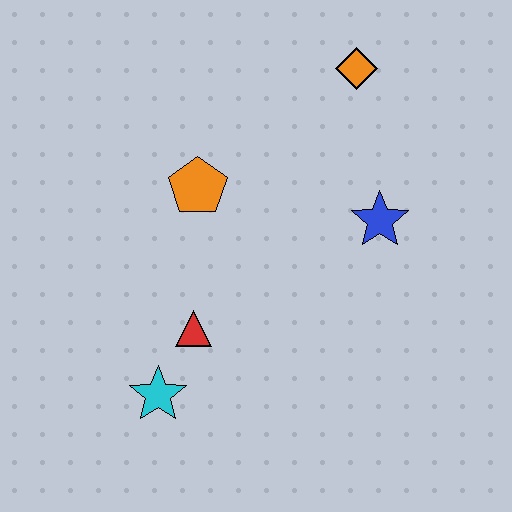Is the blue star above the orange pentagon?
No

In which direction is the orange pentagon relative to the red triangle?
The orange pentagon is above the red triangle.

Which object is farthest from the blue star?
The cyan star is farthest from the blue star.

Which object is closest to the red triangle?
The cyan star is closest to the red triangle.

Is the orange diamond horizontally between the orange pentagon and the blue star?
Yes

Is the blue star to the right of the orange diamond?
Yes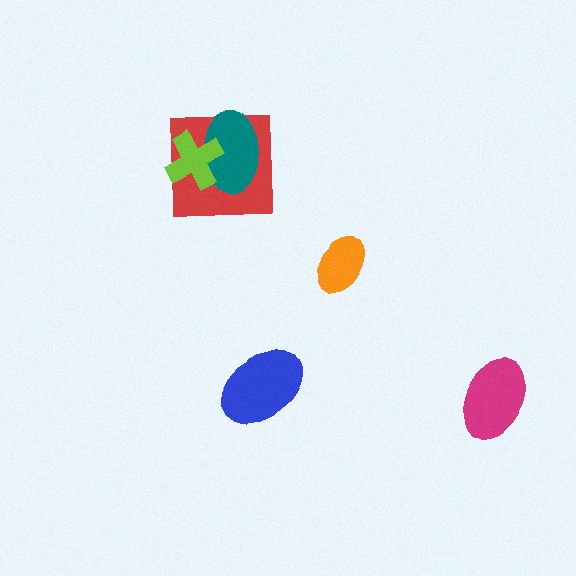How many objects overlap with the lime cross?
2 objects overlap with the lime cross.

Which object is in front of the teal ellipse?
The lime cross is in front of the teal ellipse.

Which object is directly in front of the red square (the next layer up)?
The teal ellipse is directly in front of the red square.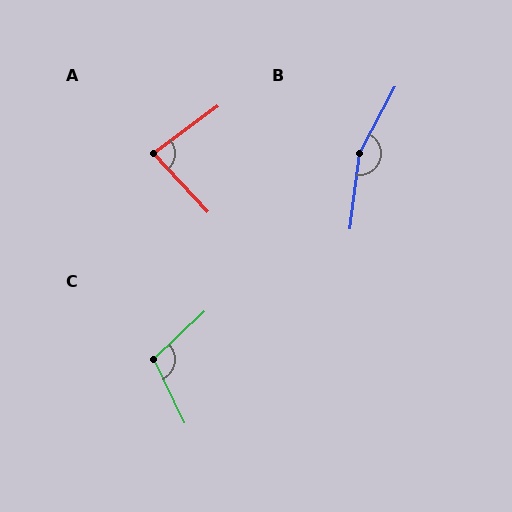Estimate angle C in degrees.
Approximately 108 degrees.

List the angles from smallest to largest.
A (84°), C (108°), B (159°).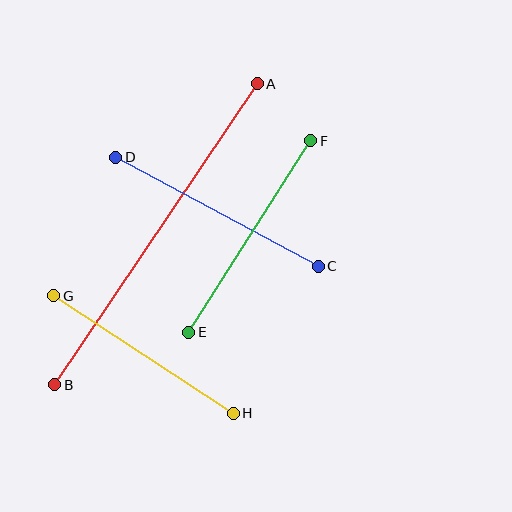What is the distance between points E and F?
The distance is approximately 227 pixels.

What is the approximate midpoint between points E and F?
The midpoint is at approximately (250, 236) pixels.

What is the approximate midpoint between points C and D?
The midpoint is at approximately (217, 212) pixels.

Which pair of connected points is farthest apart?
Points A and B are farthest apart.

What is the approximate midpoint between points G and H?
The midpoint is at approximately (144, 355) pixels.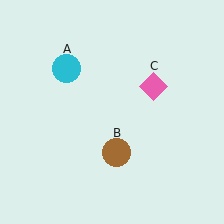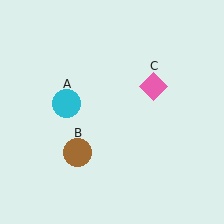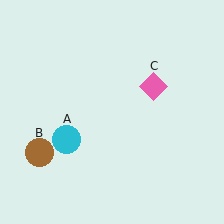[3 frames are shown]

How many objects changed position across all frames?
2 objects changed position: cyan circle (object A), brown circle (object B).